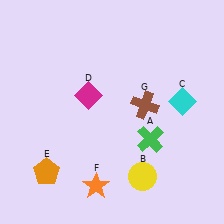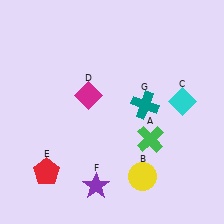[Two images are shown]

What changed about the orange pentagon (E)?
In Image 1, E is orange. In Image 2, it changed to red.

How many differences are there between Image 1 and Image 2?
There are 3 differences between the two images.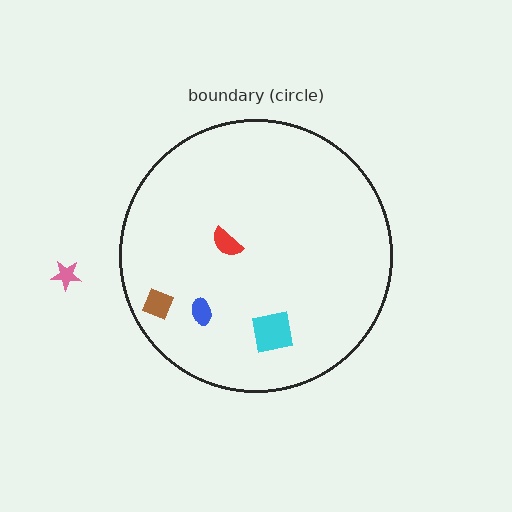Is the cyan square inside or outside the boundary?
Inside.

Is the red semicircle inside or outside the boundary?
Inside.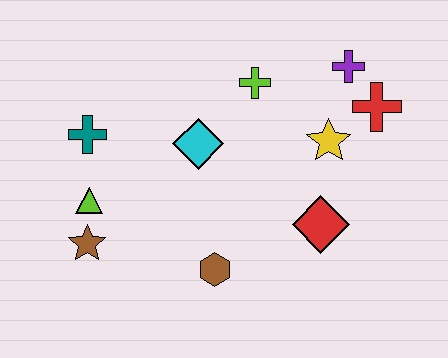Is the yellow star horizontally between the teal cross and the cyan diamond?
No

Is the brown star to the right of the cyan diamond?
No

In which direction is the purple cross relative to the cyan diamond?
The purple cross is to the right of the cyan diamond.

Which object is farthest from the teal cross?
The red cross is farthest from the teal cross.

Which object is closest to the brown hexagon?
The red diamond is closest to the brown hexagon.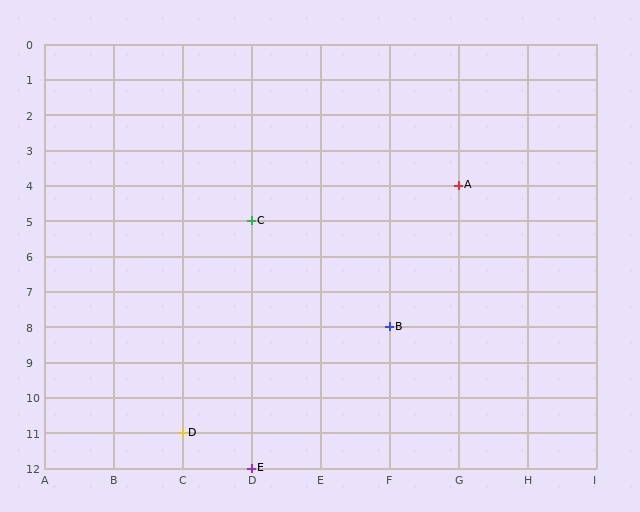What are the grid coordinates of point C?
Point C is at grid coordinates (D, 5).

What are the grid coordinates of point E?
Point E is at grid coordinates (D, 12).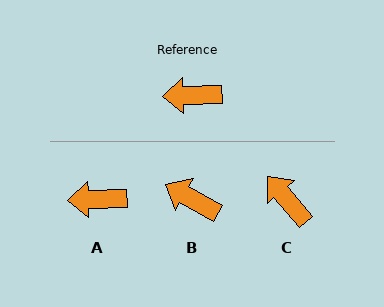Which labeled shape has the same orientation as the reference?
A.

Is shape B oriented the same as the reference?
No, it is off by about 31 degrees.